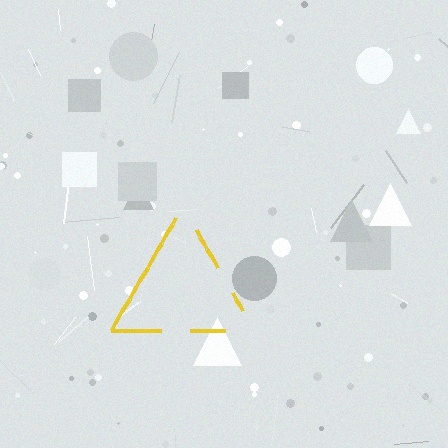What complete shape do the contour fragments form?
The contour fragments form a triangle.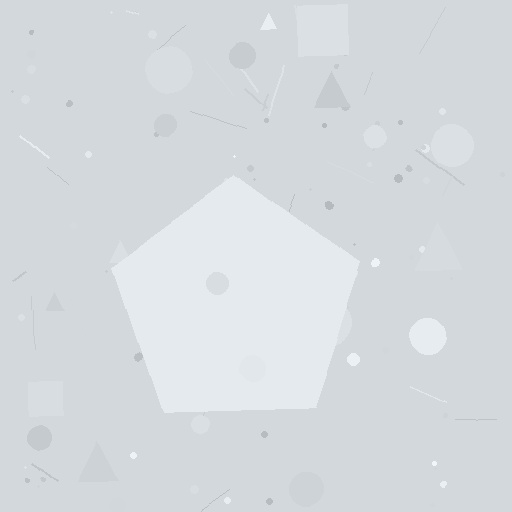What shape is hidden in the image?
A pentagon is hidden in the image.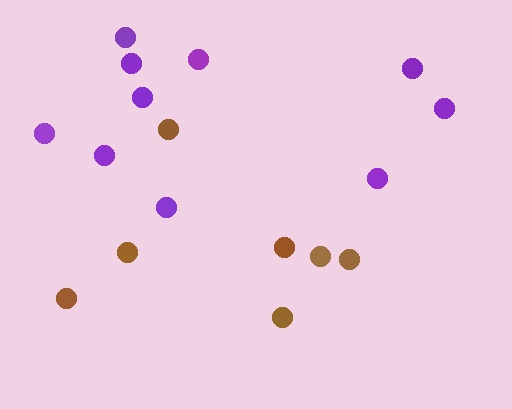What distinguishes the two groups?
There are 2 groups: one group of brown circles (7) and one group of purple circles (10).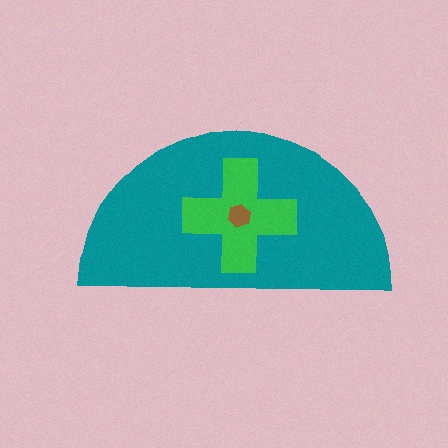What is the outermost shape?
The teal semicircle.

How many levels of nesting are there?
3.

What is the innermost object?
The brown hexagon.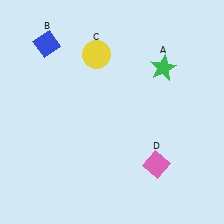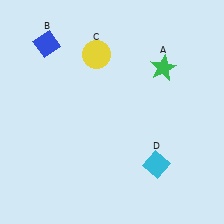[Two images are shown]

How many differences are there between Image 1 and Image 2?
There is 1 difference between the two images.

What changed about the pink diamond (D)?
In Image 1, D is pink. In Image 2, it changed to cyan.